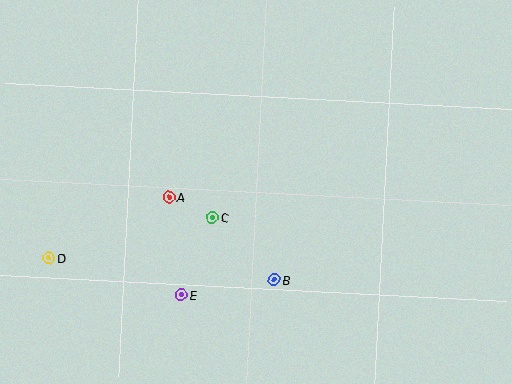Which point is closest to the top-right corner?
Point B is closest to the top-right corner.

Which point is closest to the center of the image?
Point C at (212, 218) is closest to the center.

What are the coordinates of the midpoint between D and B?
The midpoint between D and B is at (161, 269).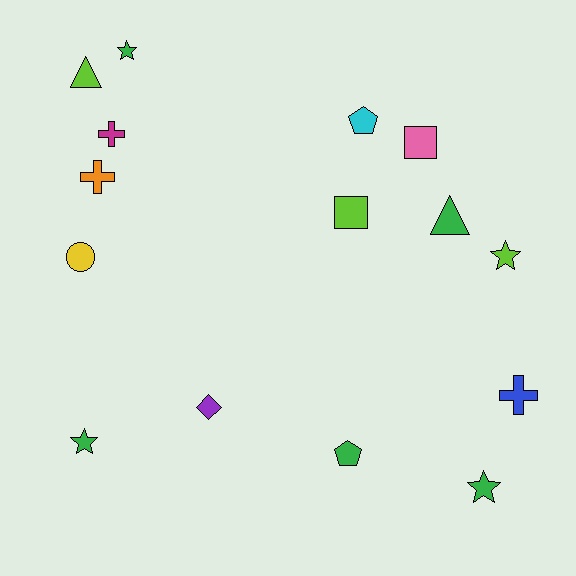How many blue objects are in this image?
There is 1 blue object.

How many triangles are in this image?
There are 2 triangles.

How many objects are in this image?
There are 15 objects.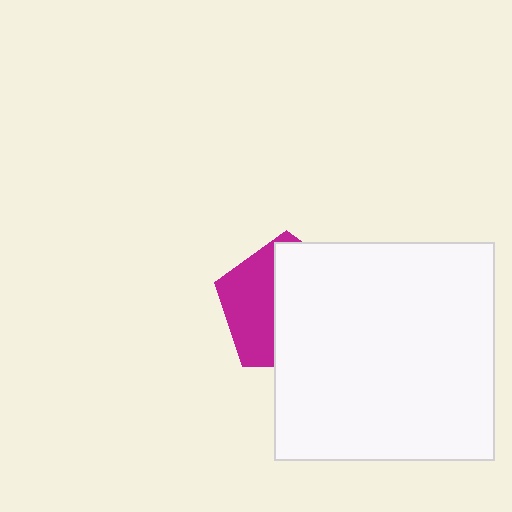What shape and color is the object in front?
The object in front is a white rectangle.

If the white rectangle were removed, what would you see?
You would see the complete magenta pentagon.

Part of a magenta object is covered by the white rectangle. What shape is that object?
It is a pentagon.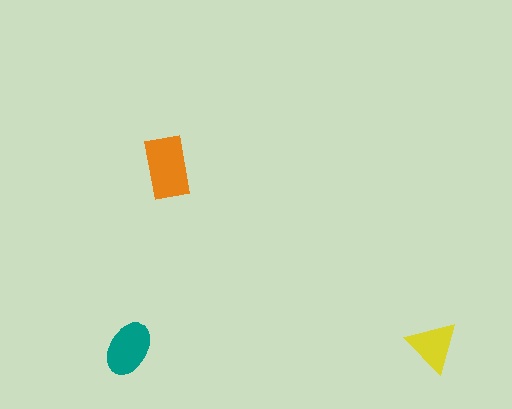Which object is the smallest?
The yellow triangle.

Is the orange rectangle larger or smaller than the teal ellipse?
Larger.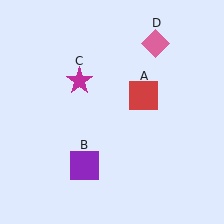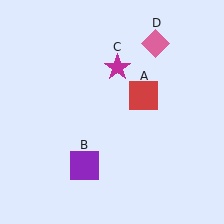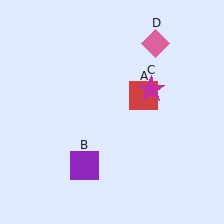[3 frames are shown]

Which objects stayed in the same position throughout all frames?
Red square (object A) and purple square (object B) and pink diamond (object D) remained stationary.